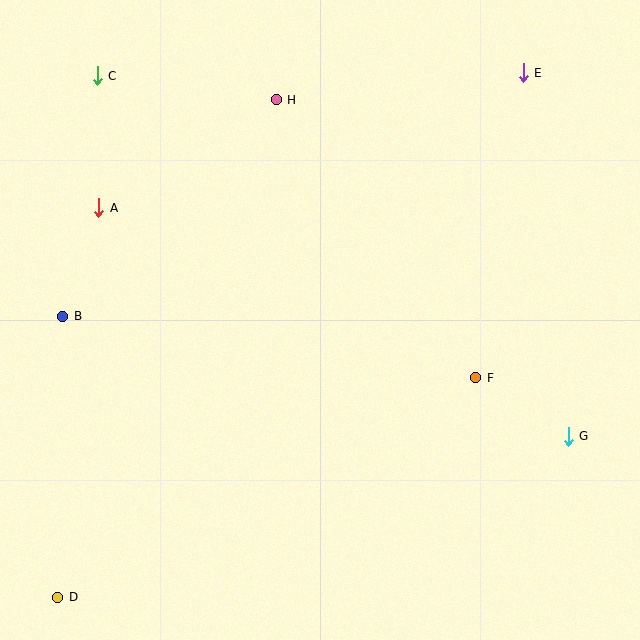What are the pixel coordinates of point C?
Point C is at (97, 76).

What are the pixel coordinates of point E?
Point E is at (523, 73).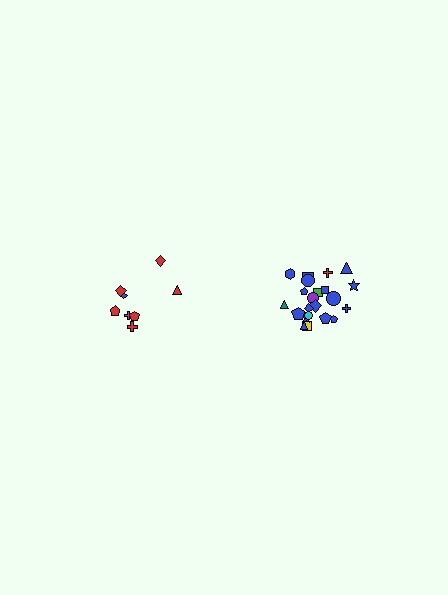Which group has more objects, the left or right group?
The right group.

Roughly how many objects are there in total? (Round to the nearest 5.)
Roughly 30 objects in total.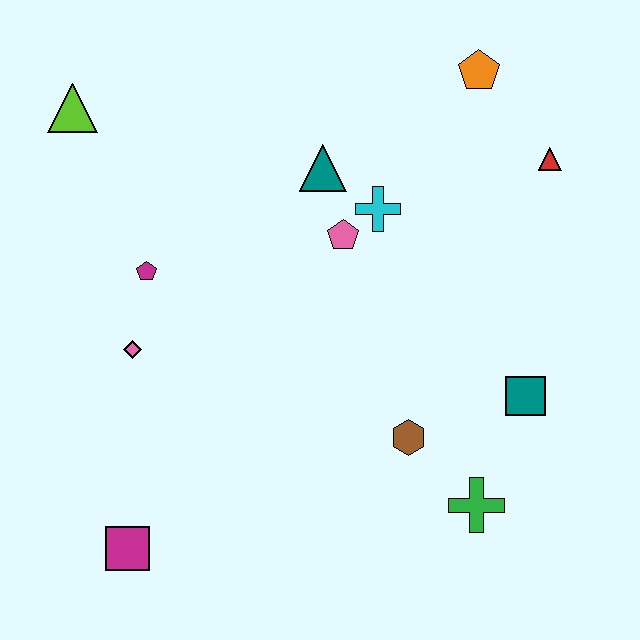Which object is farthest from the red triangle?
The magenta square is farthest from the red triangle.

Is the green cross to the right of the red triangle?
No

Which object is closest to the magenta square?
The pink diamond is closest to the magenta square.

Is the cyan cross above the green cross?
Yes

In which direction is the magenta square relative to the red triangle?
The magenta square is to the left of the red triangle.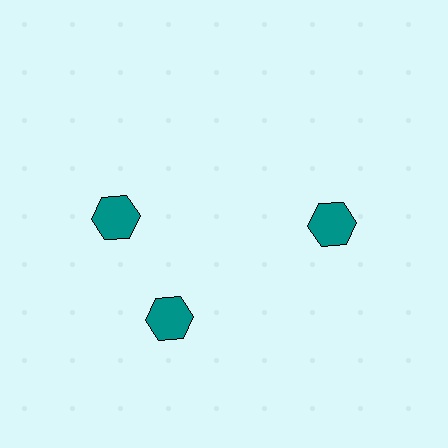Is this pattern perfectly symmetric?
No. The 3 teal hexagons are arranged in a ring, but one element near the 11 o'clock position is rotated out of alignment along the ring, breaking the 3-fold rotational symmetry.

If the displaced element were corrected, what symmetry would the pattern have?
It would have 3-fold rotational symmetry — the pattern would map onto itself every 120 degrees.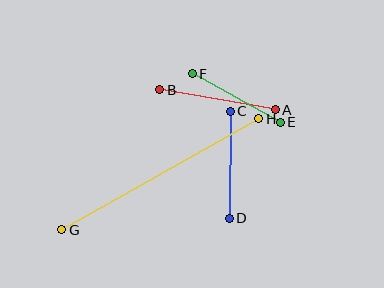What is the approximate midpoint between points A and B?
The midpoint is at approximately (218, 100) pixels.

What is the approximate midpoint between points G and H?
The midpoint is at approximately (160, 174) pixels.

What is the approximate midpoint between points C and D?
The midpoint is at approximately (230, 165) pixels.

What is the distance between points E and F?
The distance is approximately 100 pixels.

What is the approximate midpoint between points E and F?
The midpoint is at approximately (236, 98) pixels.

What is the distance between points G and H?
The distance is approximately 226 pixels.